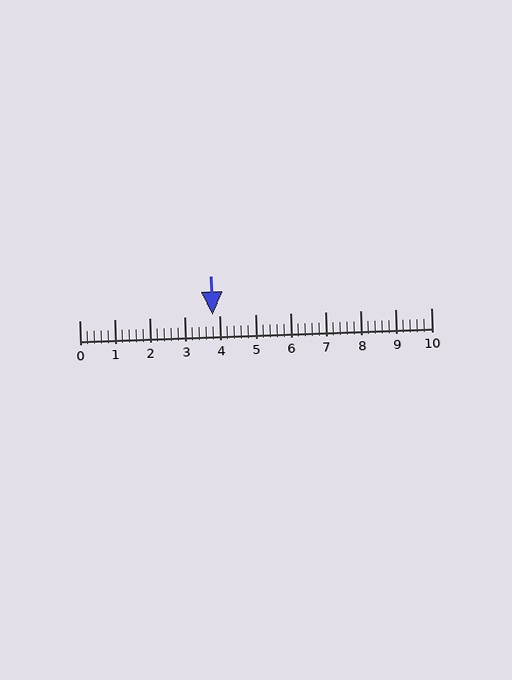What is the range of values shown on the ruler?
The ruler shows values from 0 to 10.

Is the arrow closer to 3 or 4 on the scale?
The arrow is closer to 4.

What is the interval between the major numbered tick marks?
The major tick marks are spaced 1 units apart.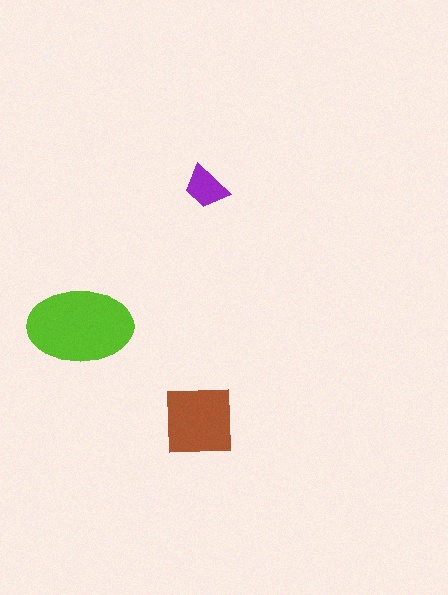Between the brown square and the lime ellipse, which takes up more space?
The lime ellipse.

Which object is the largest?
The lime ellipse.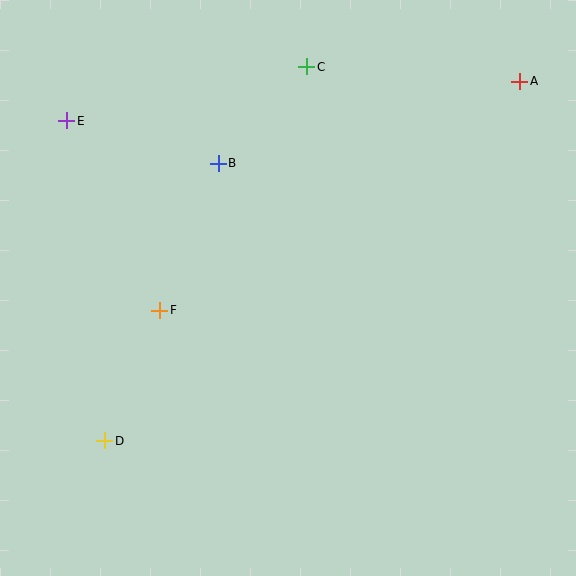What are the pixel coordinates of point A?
Point A is at (520, 81).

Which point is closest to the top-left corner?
Point E is closest to the top-left corner.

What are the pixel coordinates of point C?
Point C is at (307, 67).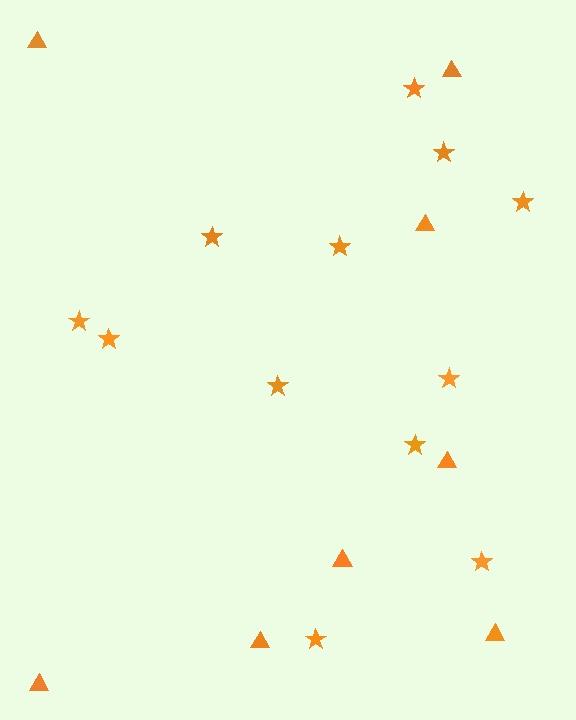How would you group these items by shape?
There are 2 groups: one group of triangles (8) and one group of stars (12).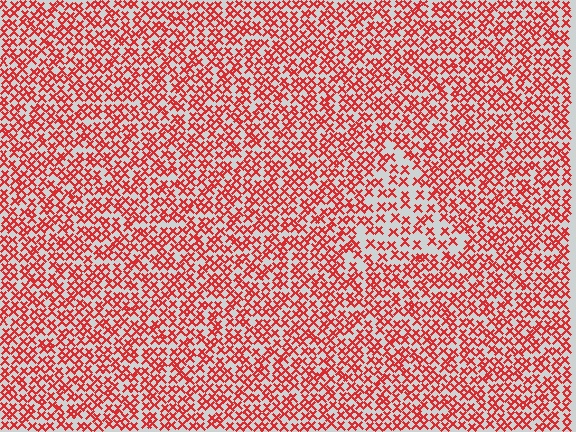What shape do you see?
I see a triangle.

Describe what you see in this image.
The image contains small red elements arranged at two different densities. A triangle-shaped region is visible where the elements are less densely packed than the surrounding area.